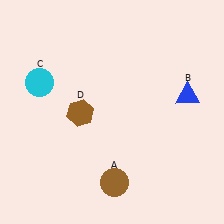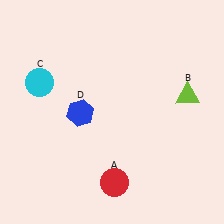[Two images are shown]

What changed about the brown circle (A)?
In Image 1, A is brown. In Image 2, it changed to red.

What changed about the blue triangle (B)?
In Image 1, B is blue. In Image 2, it changed to lime.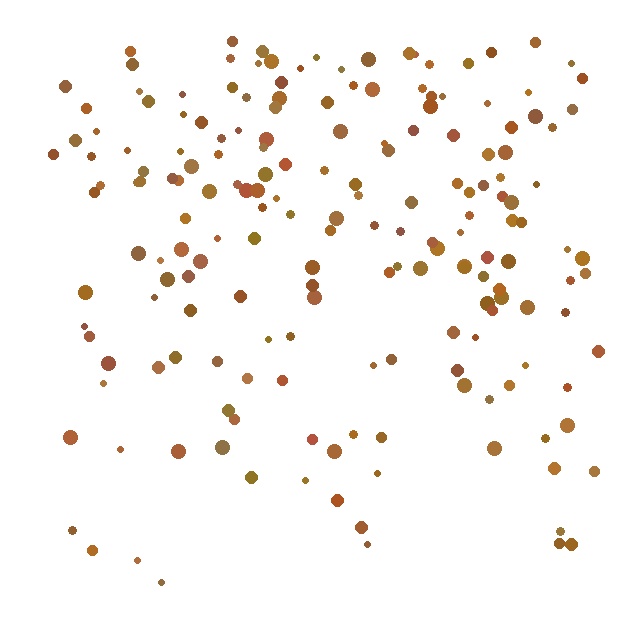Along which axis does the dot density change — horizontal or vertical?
Vertical.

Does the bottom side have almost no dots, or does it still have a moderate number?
Still a moderate number, just noticeably fewer than the top.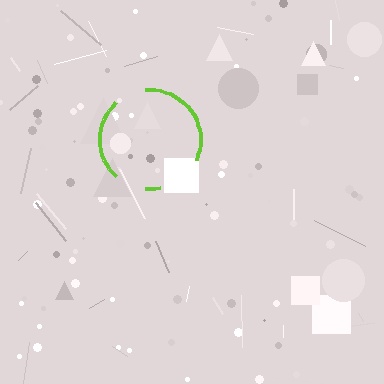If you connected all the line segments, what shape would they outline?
They would outline a circle.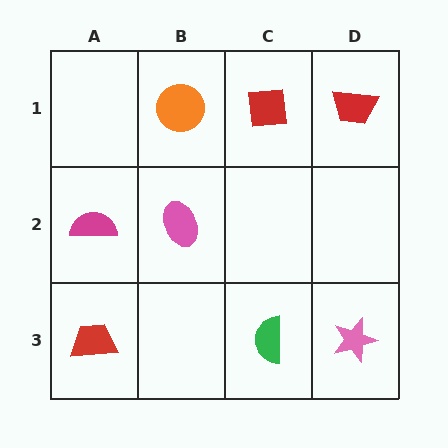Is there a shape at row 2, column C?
No, that cell is empty.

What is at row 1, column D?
A red trapezoid.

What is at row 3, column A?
A red trapezoid.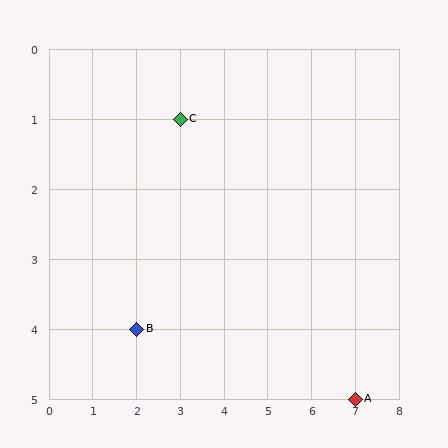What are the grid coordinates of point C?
Point C is at grid coordinates (3, 1).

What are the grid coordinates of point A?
Point A is at grid coordinates (7, 5).